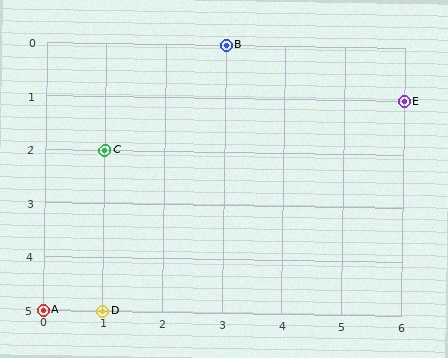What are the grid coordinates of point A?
Point A is at grid coordinates (0, 5).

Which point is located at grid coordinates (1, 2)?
Point C is at (1, 2).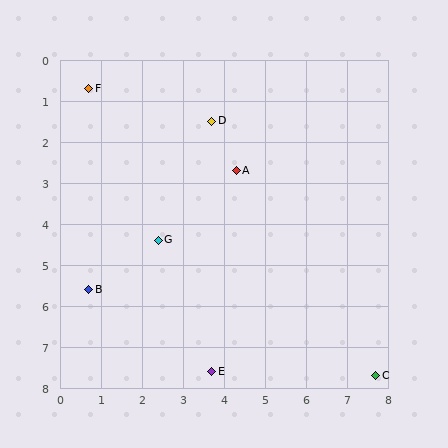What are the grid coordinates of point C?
Point C is at approximately (7.7, 7.7).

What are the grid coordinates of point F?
Point F is at approximately (0.7, 0.7).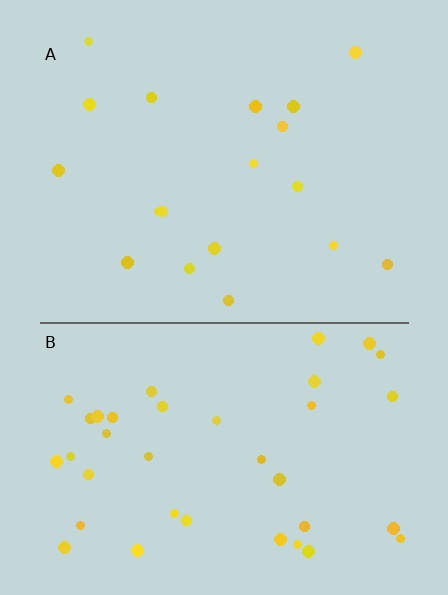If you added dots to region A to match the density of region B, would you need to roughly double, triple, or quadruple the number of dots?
Approximately double.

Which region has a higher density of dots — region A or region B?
B (the bottom).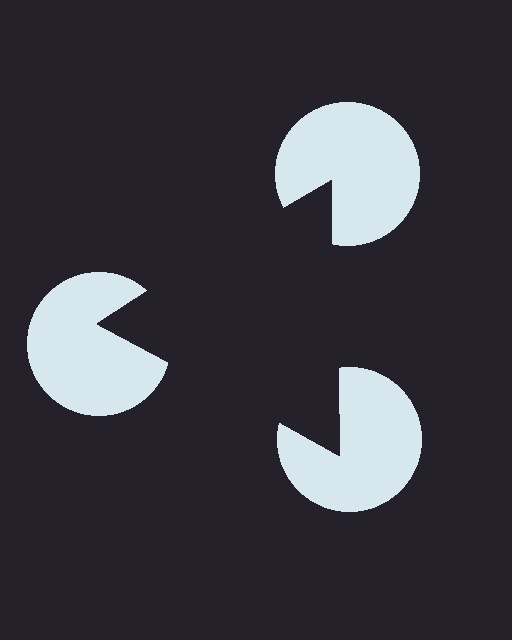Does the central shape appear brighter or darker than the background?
It typically appears slightly darker than the background, even though no actual brightness change is drawn.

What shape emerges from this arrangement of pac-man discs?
An illusory triangle — its edges are inferred from the aligned wedge cuts in the pac-man discs, not physically drawn.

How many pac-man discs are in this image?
There are 3 — one at each vertex of the illusory triangle.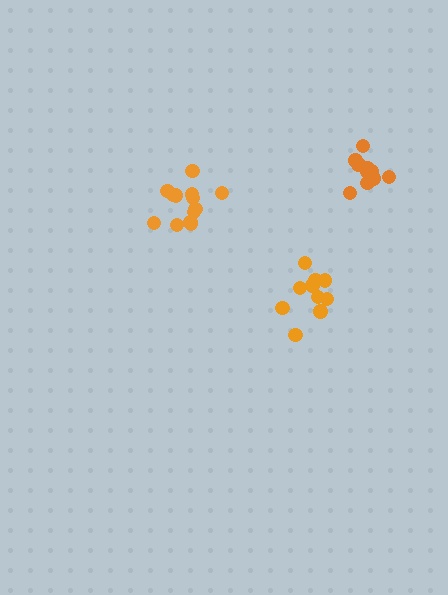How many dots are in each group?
Group 1: 10 dots, Group 2: 10 dots, Group 3: 14 dots (34 total).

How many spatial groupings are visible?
There are 3 spatial groupings.